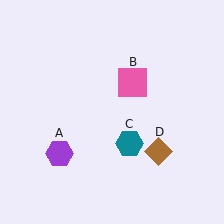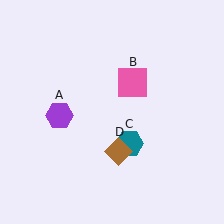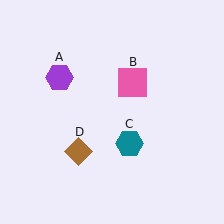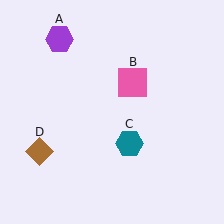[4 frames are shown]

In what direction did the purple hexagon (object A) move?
The purple hexagon (object A) moved up.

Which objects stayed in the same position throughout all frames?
Pink square (object B) and teal hexagon (object C) remained stationary.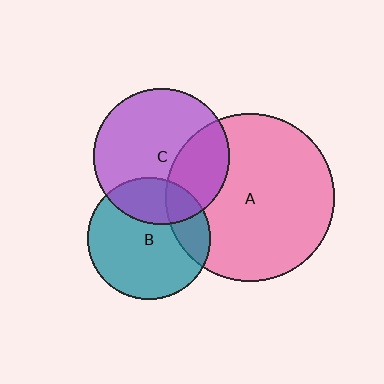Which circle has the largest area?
Circle A (pink).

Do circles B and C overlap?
Yes.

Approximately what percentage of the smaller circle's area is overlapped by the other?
Approximately 25%.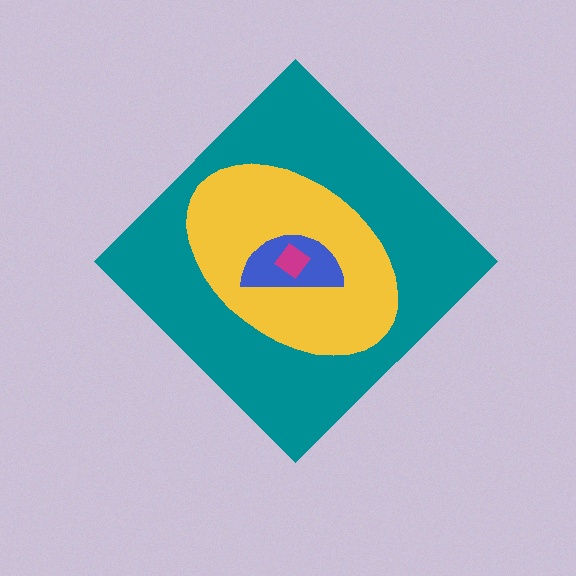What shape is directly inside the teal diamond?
The yellow ellipse.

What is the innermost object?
The magenta diamond.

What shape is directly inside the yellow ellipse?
The blue semicircle.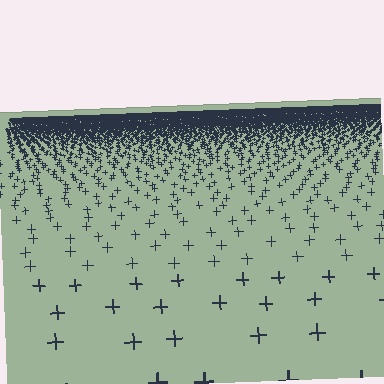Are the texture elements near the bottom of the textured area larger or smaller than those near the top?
Larger. Near the bottom, elements are closer to the viewer and appear at a bigger on-screen size.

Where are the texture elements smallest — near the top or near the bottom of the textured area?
Near the top.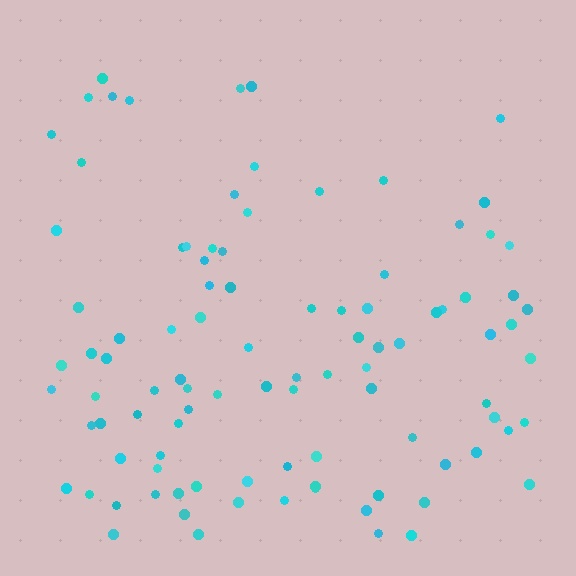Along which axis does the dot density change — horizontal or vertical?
Vertical.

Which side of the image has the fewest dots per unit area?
The top.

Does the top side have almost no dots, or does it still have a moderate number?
Still a moderate number, just noticeably fewer than the bottom.